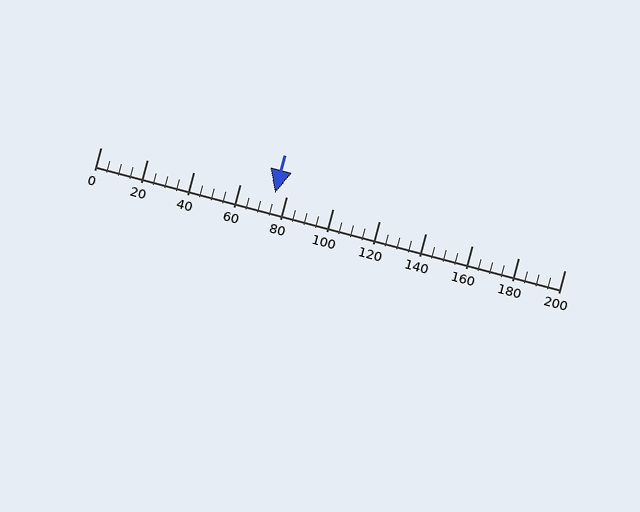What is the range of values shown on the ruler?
The ruler shows values from 0 to 200.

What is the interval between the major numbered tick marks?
The major tick marks are spaced 20 units apart.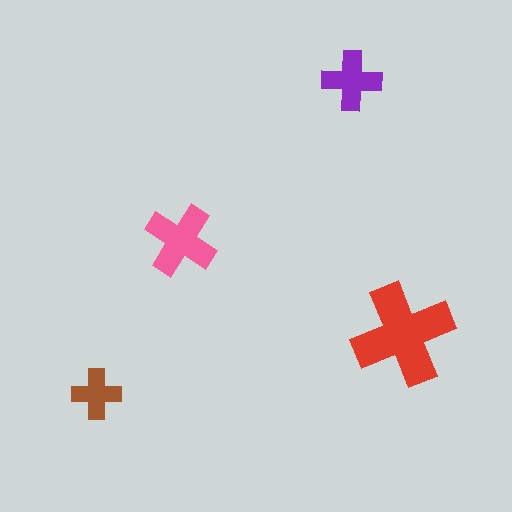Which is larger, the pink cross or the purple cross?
The pink one.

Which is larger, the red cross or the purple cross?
The red one.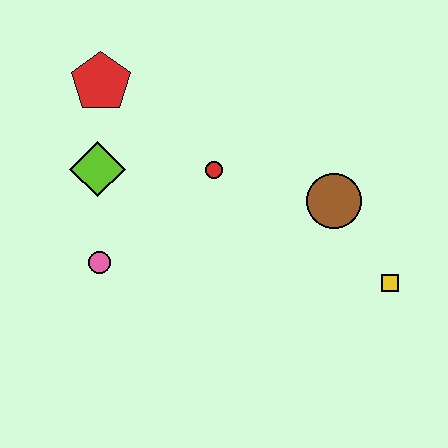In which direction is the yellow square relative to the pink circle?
The yellow square is to the right of the pink circle.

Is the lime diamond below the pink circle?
No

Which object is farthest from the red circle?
The yellow square is farthest from the red circle.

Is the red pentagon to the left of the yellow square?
Yes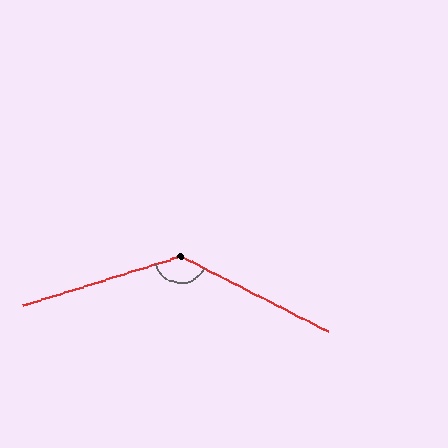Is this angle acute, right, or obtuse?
It is obtuse.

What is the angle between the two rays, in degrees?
Approximately 136 degrees.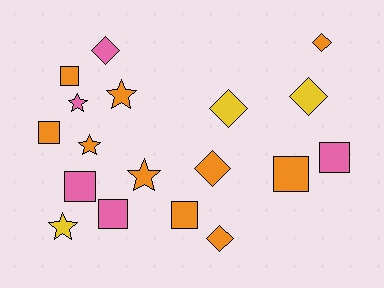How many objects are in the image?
There are 18 objects.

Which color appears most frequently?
Orange, with 10 objects.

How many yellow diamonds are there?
There are 2 yellow diamonds.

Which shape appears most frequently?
Square, with 7 objects.